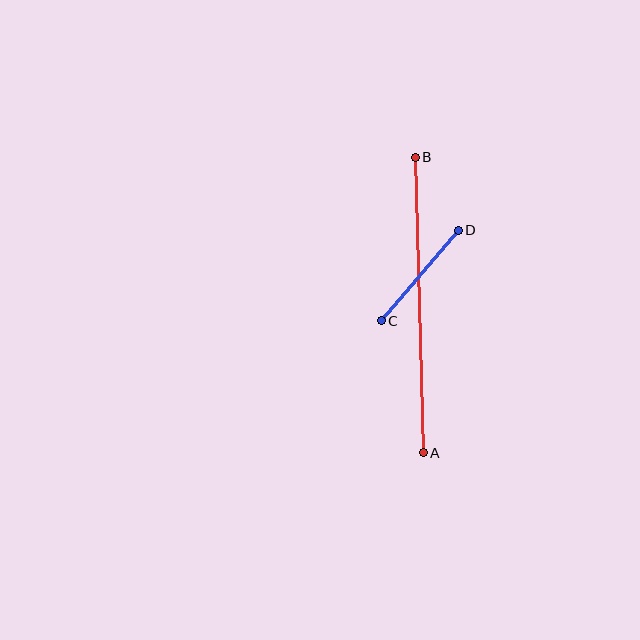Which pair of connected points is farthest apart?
Points A and B are farthest apart.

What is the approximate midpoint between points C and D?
The midpoint is at approximately (420, 276) pixels.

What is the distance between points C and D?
The distance is approximately 119 pixels.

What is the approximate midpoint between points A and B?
The midpoint is at approximately (419, 305) pixels.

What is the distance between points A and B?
The distance is approximately 295 pixels.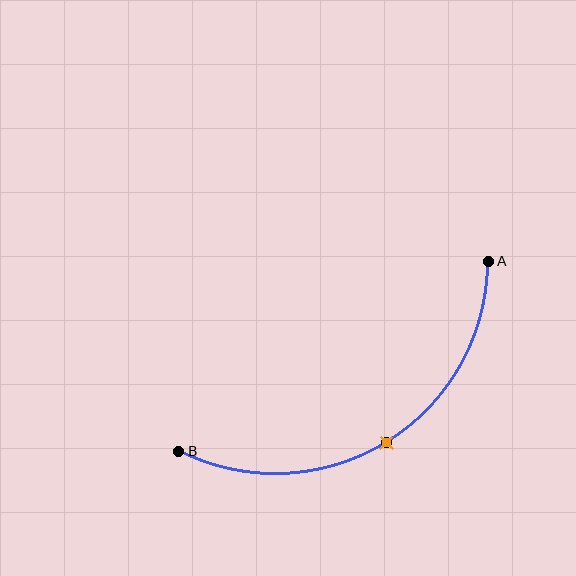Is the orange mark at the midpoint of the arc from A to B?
Yes. The orange mark lies on the arc at equal arc-length from both A and B — it is the arc midpoint.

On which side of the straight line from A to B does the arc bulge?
The arc bulges below the straight line connecting A and B.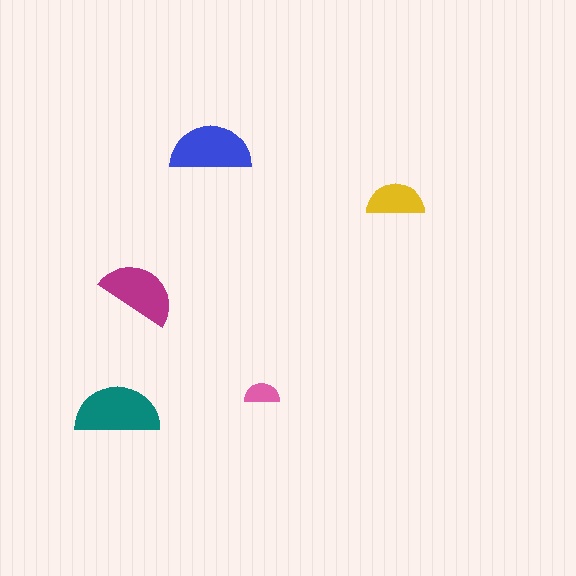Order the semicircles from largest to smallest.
the teal one, the blue one, the magenta one, the yellow one, the pink one.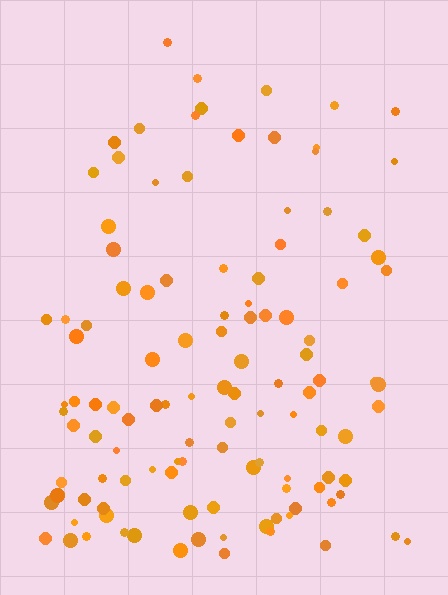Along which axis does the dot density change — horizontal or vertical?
Vertical.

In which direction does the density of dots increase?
From top to bottom, with the bottom side densest.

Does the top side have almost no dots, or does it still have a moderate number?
Still a moderate number, just noticeably fewer than the bottom.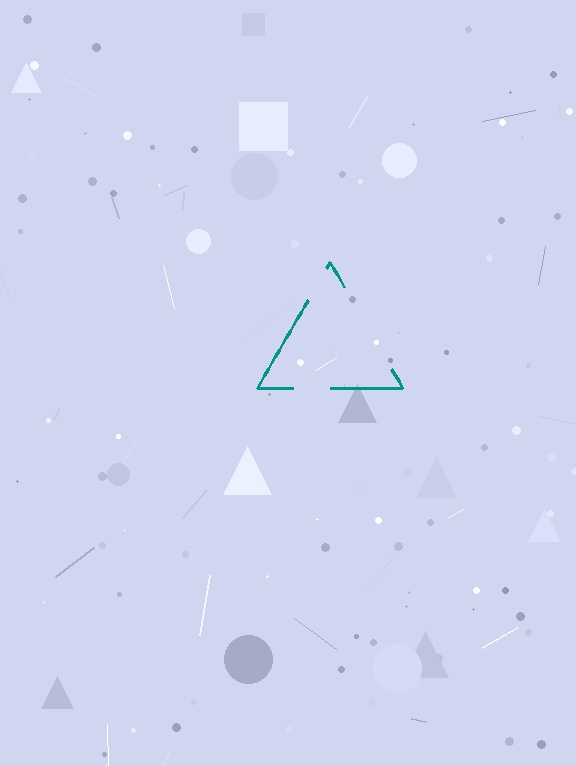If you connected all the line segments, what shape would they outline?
They would outline a triangle.